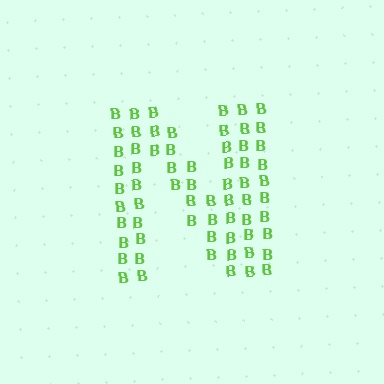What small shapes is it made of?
It is made of small letter B's.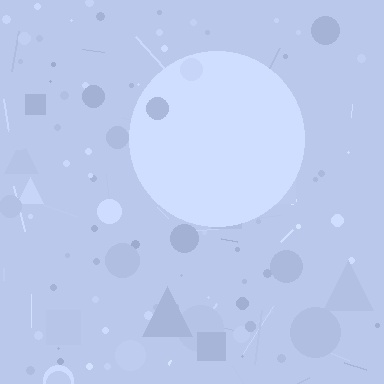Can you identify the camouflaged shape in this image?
The camouflaged shape is a circle.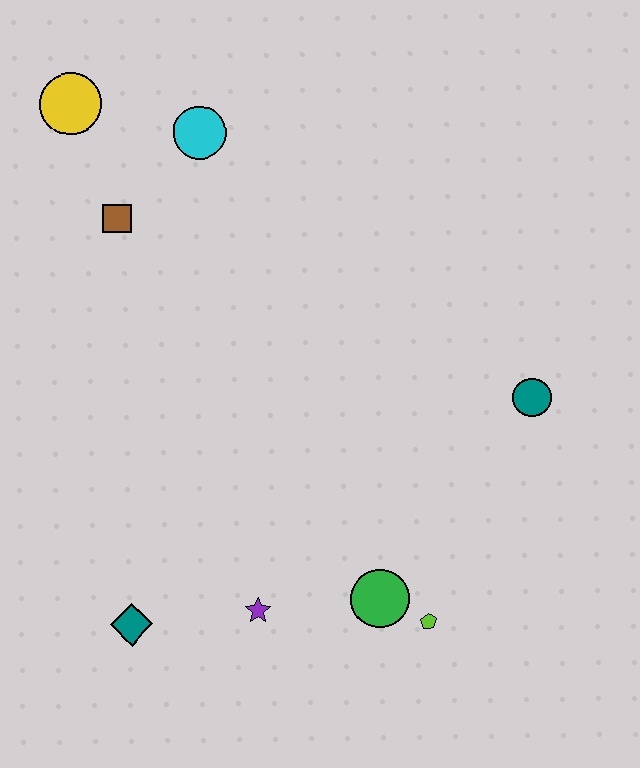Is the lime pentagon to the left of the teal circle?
Yes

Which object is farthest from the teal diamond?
The yellow circle is farthest from the teal diamond.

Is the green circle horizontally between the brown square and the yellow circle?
No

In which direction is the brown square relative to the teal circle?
The brown square is to the left of the teal circle.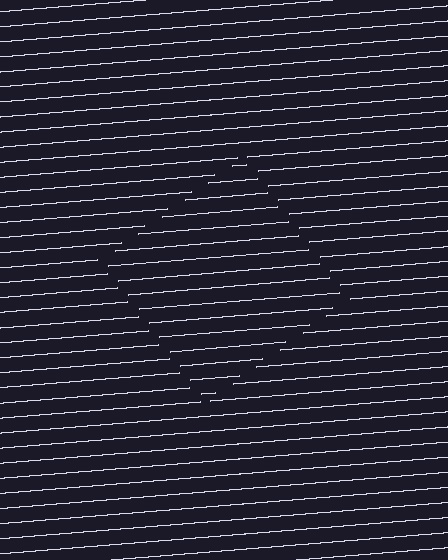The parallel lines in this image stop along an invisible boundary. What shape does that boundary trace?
An illusory square. The interior of the shape contains the same grating, shifted by half a period — the contour is defined by the phase discontinuity where line-ends from the inner and outer gratings abut.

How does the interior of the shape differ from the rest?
The interior of the shape contains the same grating, shifted by half a period — the contour is defined by the phase discontinuity where line-ends from the inner and outer gratings abut.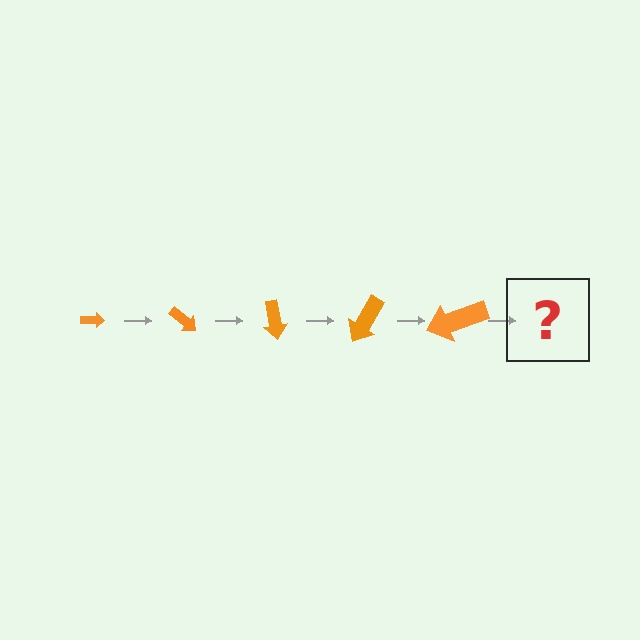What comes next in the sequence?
The next element should be an arrow, larger than the previous one and rotated 200 degrees from the start.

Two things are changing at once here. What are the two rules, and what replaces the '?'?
The two rules are that the arrow grows larger each step and it rotates 40 degrees each step. The '?' should be an arrow, larger than the previous one and rotated 200 degrees from the start.